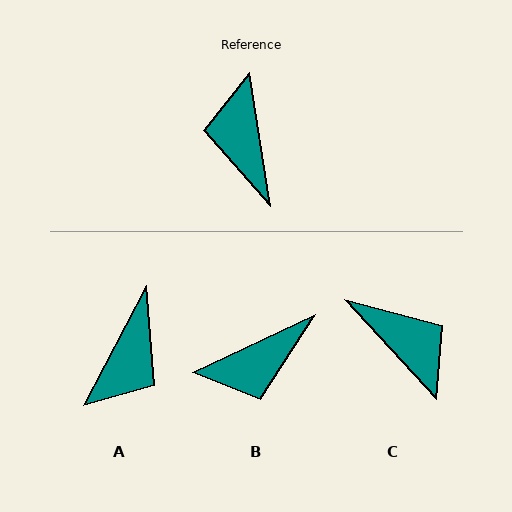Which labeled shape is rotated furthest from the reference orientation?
C, about 146 degrees away.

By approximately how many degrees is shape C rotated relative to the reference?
Approximately 146 degrees clockwise.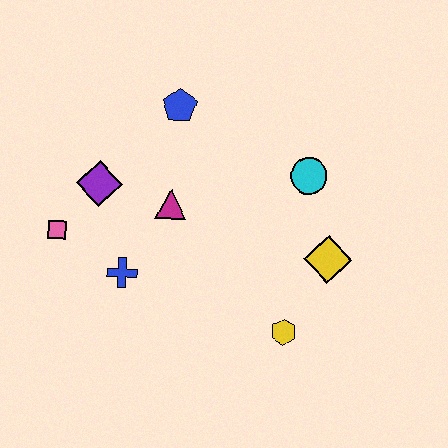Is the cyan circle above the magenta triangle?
Yes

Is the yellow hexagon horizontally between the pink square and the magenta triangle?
No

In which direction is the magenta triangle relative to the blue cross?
The magenta triangle is above the blue cross.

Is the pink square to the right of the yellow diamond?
No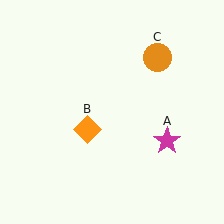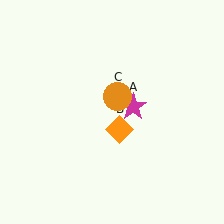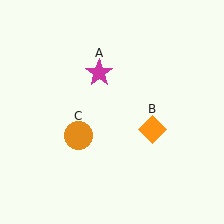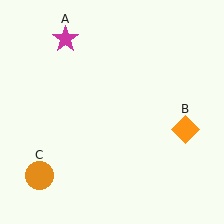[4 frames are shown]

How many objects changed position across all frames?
3 objects changed position: magenta star (object A), orange diamond (object B), orange circle (object C).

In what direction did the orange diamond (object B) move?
The orange diamond (object B) moved right.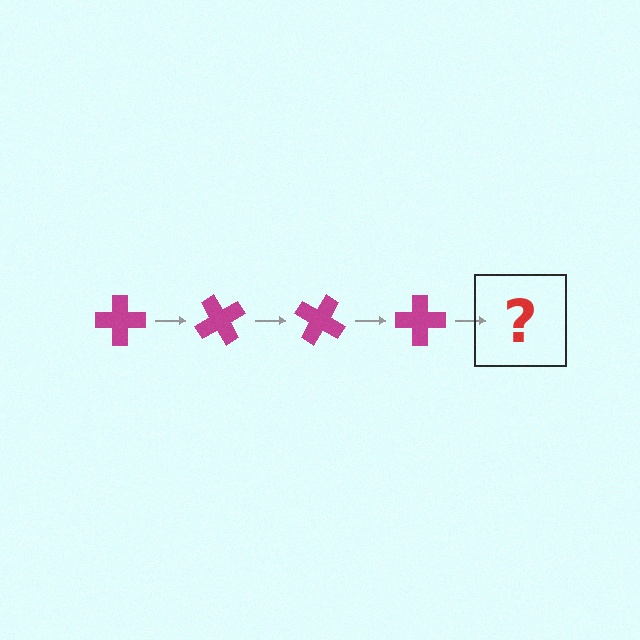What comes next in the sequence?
The next element should be a magenta cross rotated 240 degrees.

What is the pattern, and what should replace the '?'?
The pattern is that the cross rotates 60 degrees each step. The '?' should be a magenta cross rotated 240 degrees.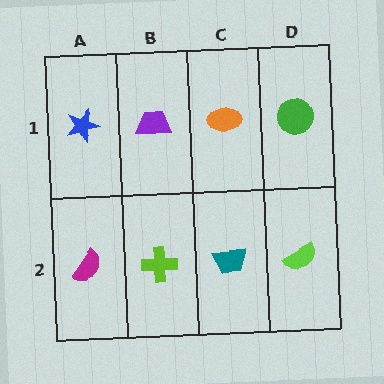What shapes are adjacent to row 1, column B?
A lime cross (row 2, column B), a blue star (row 1, column A), an orange ellipse (row 1, column C).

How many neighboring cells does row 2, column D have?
2.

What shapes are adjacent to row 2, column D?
A green circle (row 1, column D), a teal trapezoid (row 2, column C).